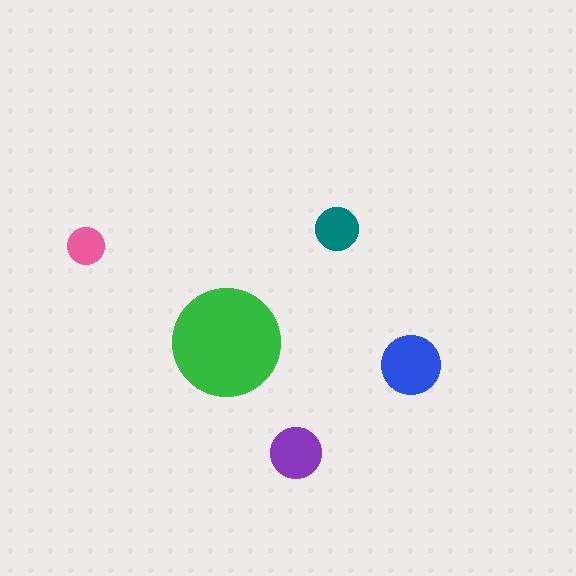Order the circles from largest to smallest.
the green one, the blue one, the purple one, the teal one, the pink one.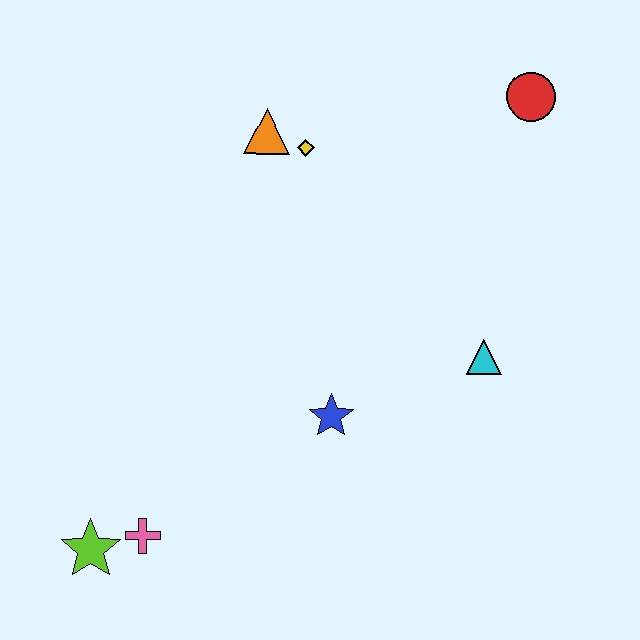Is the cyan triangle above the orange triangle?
No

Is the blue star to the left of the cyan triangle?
Yes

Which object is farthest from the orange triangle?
The lime star is farthest from the orange triangle.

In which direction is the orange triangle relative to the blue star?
The orange triangle is above the blue star.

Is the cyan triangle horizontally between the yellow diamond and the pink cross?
No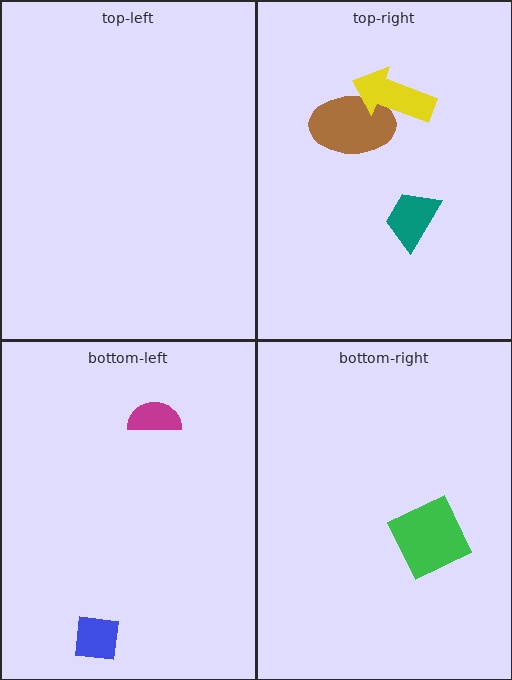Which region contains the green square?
The bottom-right region.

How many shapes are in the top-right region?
3.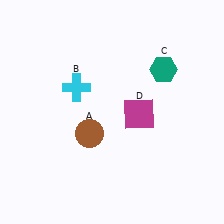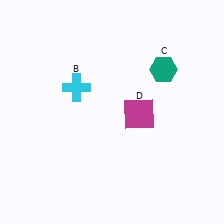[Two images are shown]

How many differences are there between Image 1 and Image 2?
There is 1 difference between the two images.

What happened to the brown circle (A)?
The brown circle (A) was removed in Image 2. It was in the bottom-left area of Image 1.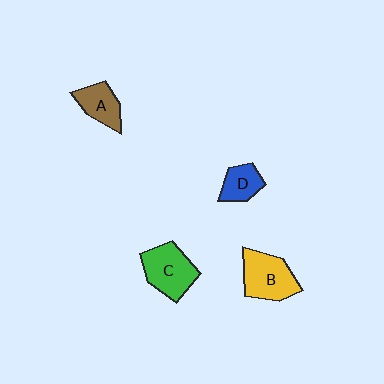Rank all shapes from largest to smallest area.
From largest to smallest: B (yellow), C (green), A (brown), D (blue).